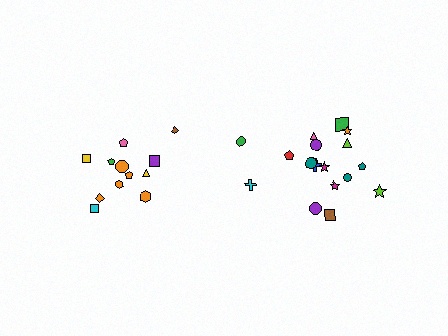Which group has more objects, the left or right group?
The right group.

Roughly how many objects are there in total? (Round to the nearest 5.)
Roughly 30 objects in total.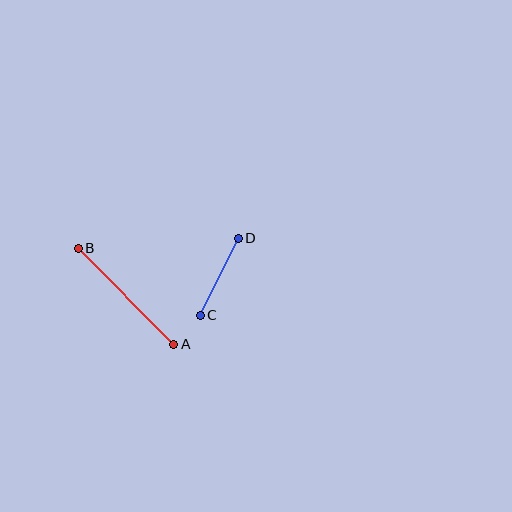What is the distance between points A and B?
The distance is approximately 135 pixels.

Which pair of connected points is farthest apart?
Points A and B are farthest apart.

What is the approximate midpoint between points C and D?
The midpoint is at approximately (219, 277) pixels.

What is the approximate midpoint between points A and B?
The midpoint is at approximately (126, 296) pixels.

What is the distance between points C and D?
The distance is approximately 86 pixels.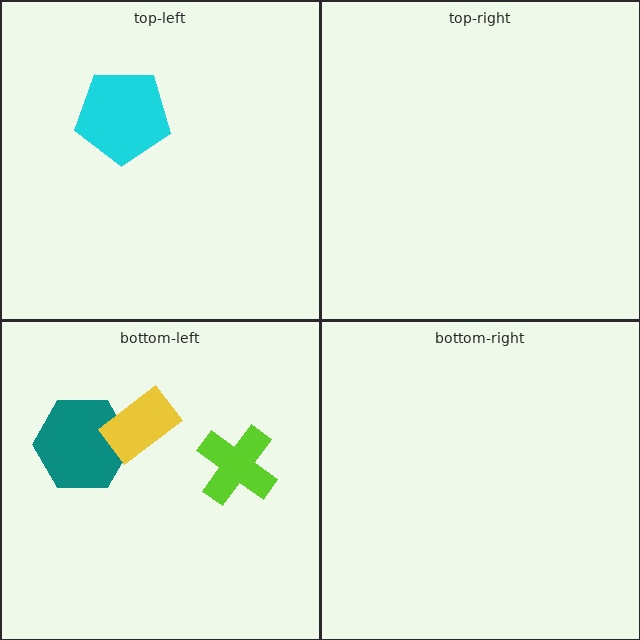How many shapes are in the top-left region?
1.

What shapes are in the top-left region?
The cyan pentagon.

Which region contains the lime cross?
The bottom-left region.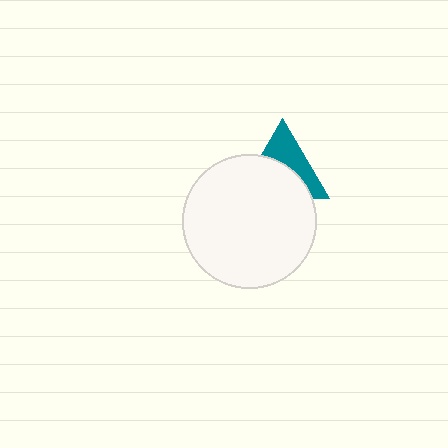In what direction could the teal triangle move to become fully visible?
The teal triangle could move up. That would shift it out from behind the white circle entirely.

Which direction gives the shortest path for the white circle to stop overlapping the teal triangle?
Moving down gives the shortest separation.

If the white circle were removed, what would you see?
You would see the complete teal triangle.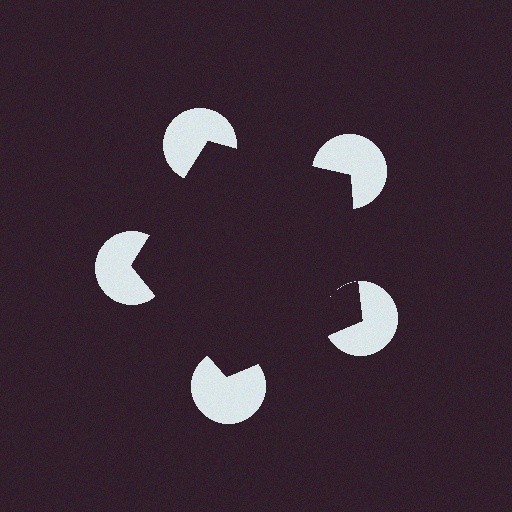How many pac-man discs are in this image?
There are 5 — one at each vertex of the illusory pentagon.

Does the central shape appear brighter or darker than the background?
It typically appears slightly darker than the background, even though no actual brightness change is drawn.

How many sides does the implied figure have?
5 sides.